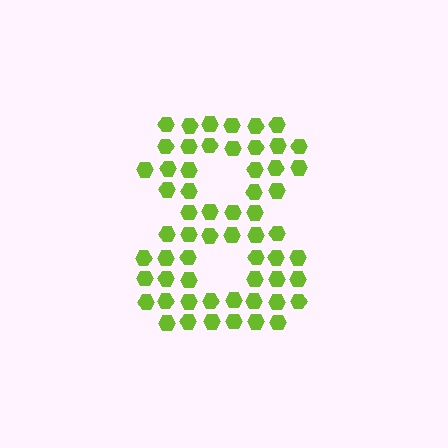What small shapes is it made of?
It is made of small hexagons.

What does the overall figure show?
The overall figure shows the digit 8.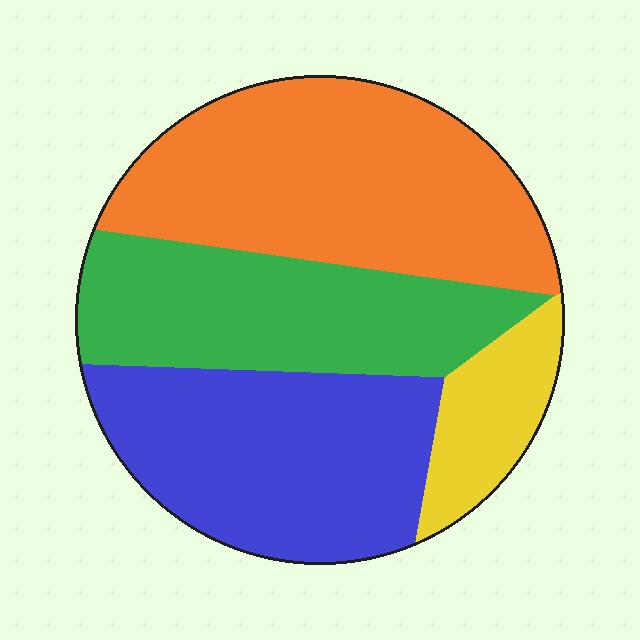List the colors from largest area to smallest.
From largest to smallest: orange, blue, green, yellow.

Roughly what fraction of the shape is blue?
Blue takes up about one third (1/3) of the shape.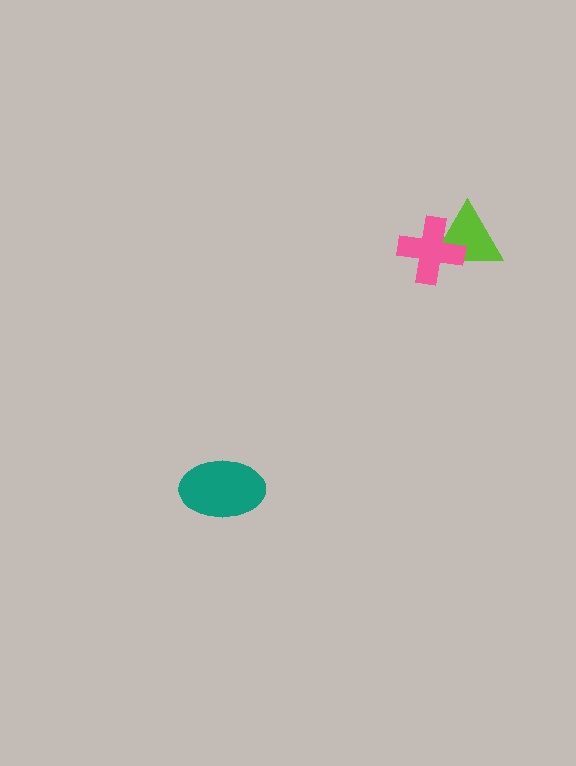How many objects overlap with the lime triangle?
1 object overlaps with the lime triangle.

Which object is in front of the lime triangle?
The pink cross is in front of the lime triangle.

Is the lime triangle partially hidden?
Yes, it is partially covered by another shape.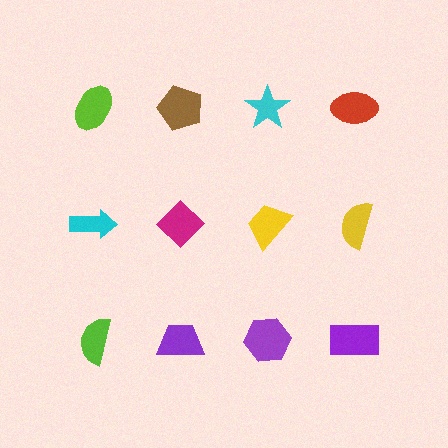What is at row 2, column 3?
A yellow trapezoid.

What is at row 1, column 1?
A lime ellipse.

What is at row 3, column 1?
A lime semicircle.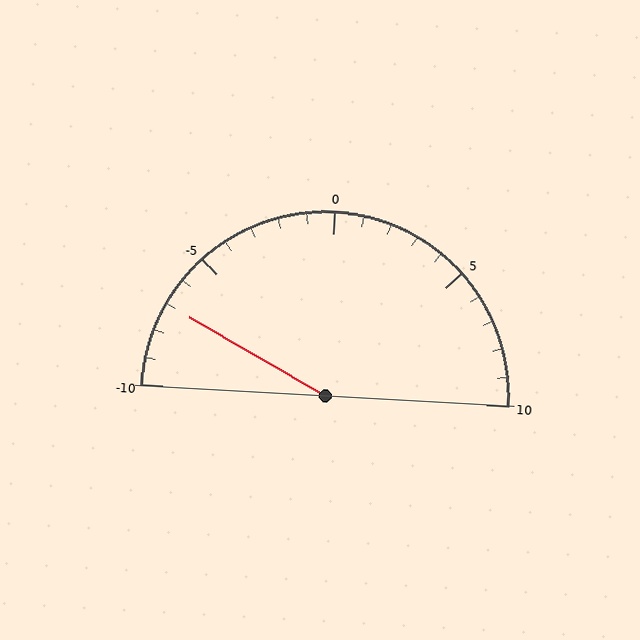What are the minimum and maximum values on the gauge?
The gauge ranges from -10 to 10.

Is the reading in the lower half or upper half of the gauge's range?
The reading is in the lower half of the range (-10 to 10).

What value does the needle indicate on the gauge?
The needle indicates approximately -7.